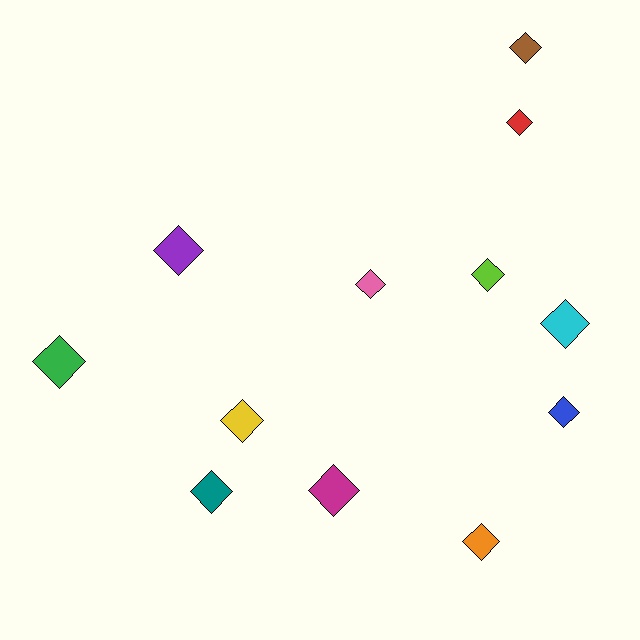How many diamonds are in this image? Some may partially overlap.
There are 12 diamonds.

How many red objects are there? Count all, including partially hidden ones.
There is 1 red object.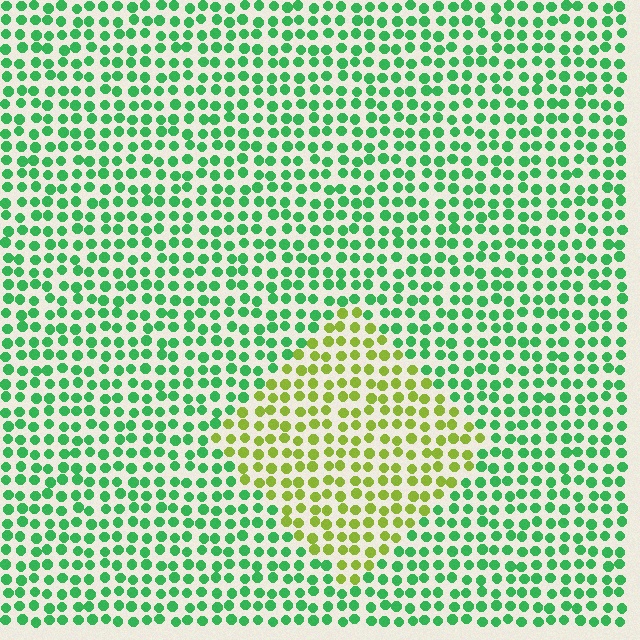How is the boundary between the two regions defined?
The boundary is defined purely by a slight shift in hue (about 55 degrees). Spacing, size, and orientation are identical on both sides.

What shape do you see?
I see a diamond.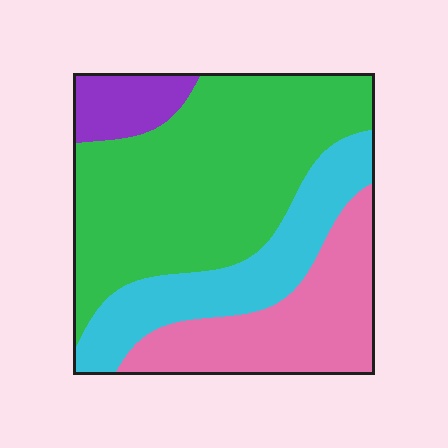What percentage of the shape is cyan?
Cyan covers about 20% of the shape.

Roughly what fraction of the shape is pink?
Pink covers roughly 25% of the shape.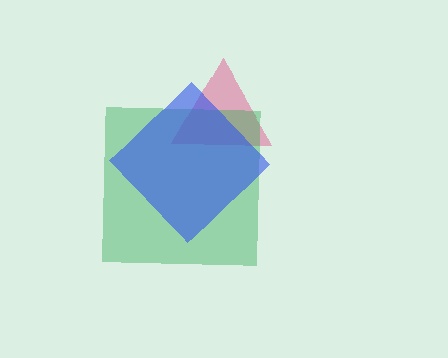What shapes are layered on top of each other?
The layered shapes are: a pink triangle, a green square, a blue diamond.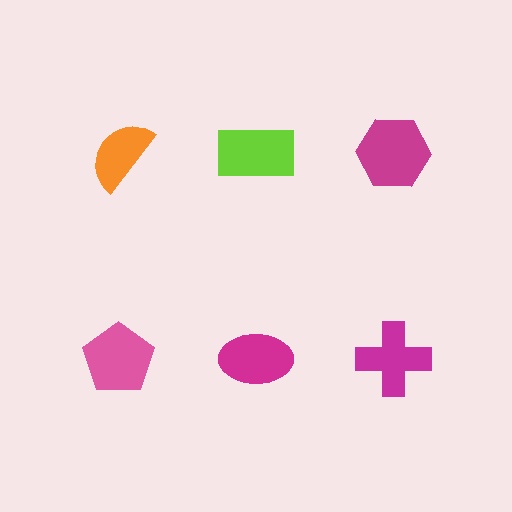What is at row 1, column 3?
A magenta hexagon.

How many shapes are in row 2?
3 shapes.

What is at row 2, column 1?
A pink pentagon.